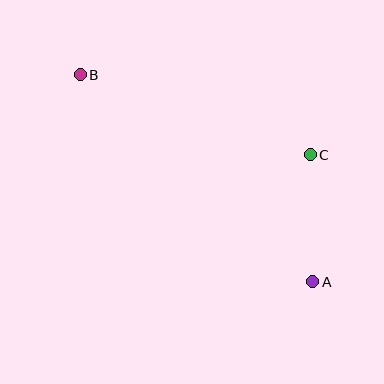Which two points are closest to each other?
Points A and C are closest to each other.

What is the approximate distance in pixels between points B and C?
The distance between B and C is approximately 243 pixels.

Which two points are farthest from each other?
Points A and B are farthest from each other.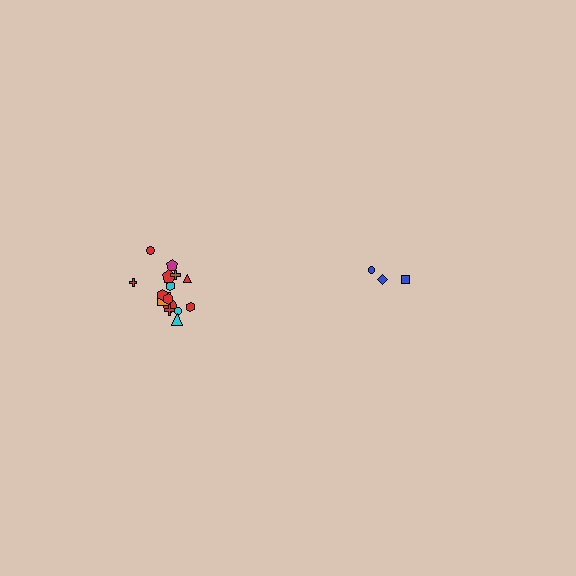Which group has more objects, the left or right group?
The left group.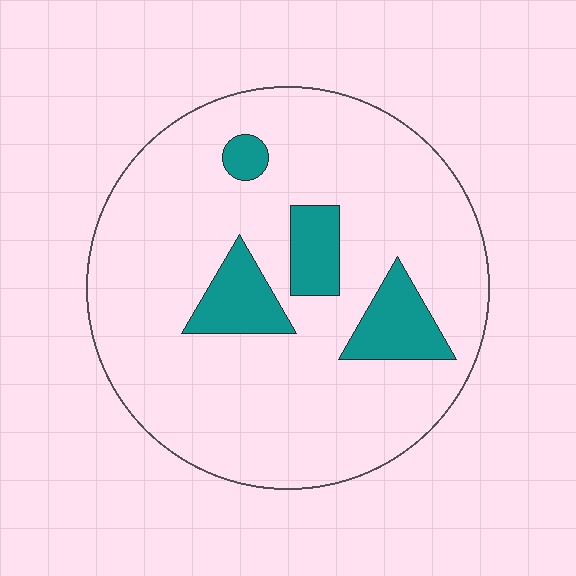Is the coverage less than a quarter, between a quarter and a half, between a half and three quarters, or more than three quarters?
Less than a quarter.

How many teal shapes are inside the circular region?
4.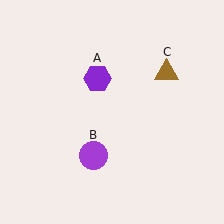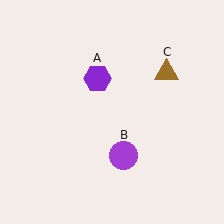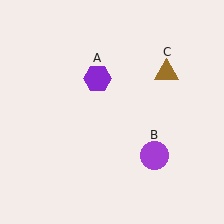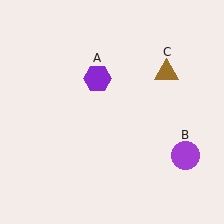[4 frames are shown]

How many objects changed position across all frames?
1 object changed position: purple circle (object B).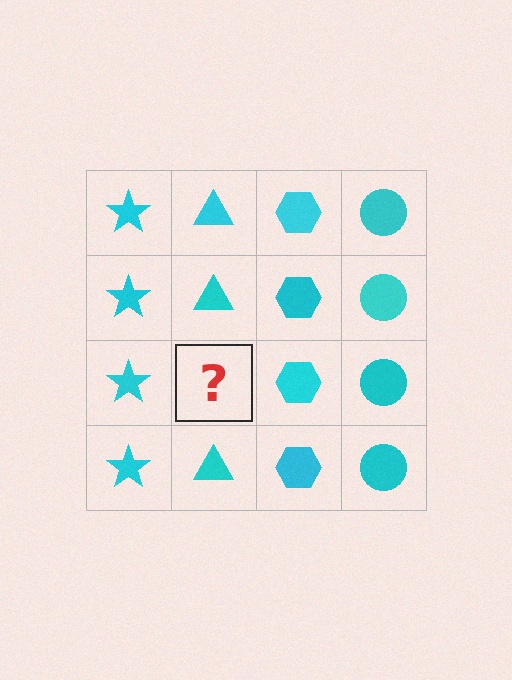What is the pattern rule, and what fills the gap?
The rule is that each column has a consistent shape. The gap should be filled with a cyan triangle.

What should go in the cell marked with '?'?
The missing cell should contain a cyan triangle.